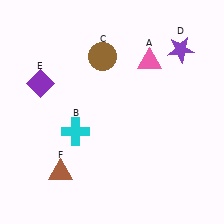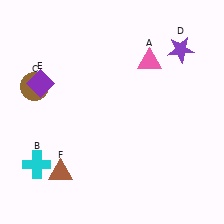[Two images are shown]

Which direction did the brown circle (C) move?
The brown circle (C) moved left.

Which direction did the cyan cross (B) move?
The cyan cross (B) moved left.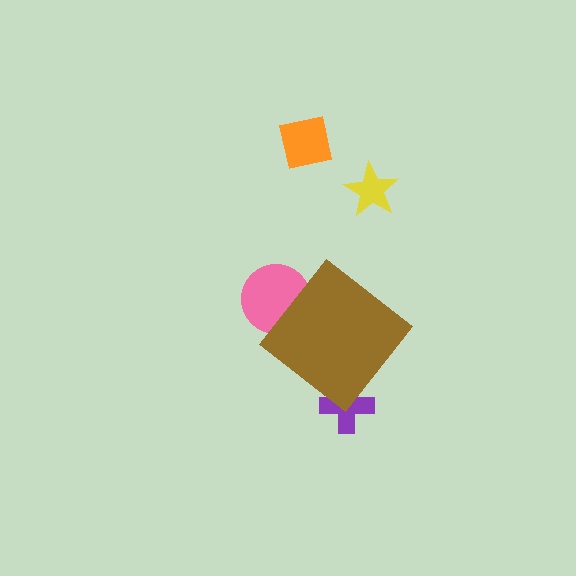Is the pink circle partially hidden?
Yes, the pink circle is partially hidden behind the brown diamond.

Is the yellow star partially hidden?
No, the yellow star is fully visible.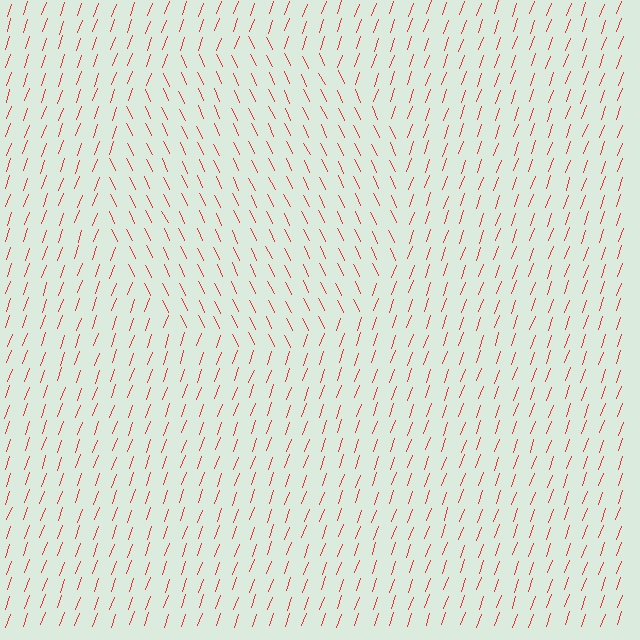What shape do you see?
I see a circle.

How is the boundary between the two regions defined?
The boundary is defined purely by a change in line orientation (approximately 45 degrees difference). All lines are the same color and thickness.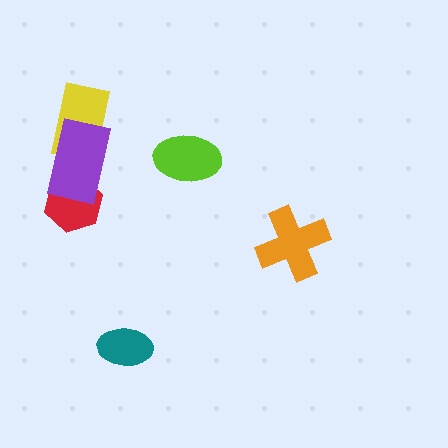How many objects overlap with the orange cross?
0 objects overlap with the orange cross.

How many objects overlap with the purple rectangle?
2 objects overlap with the purple rectangle.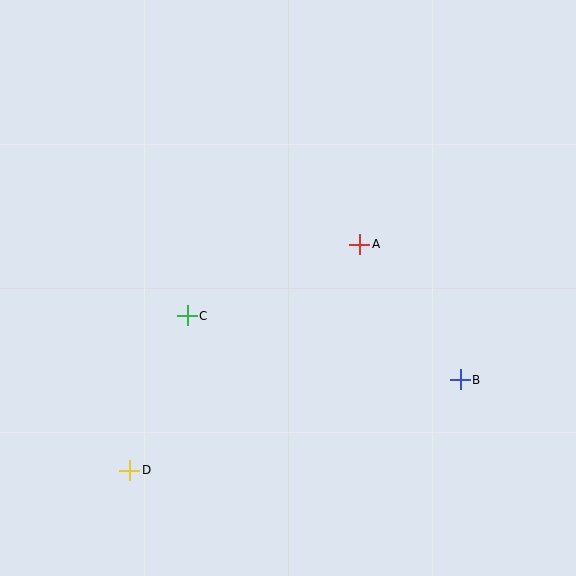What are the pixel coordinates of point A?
Point A is at (360, 244).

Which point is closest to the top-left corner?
Point C is closest to the top-left corner.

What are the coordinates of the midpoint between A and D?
The midpoint between A and D is at (245, 357).